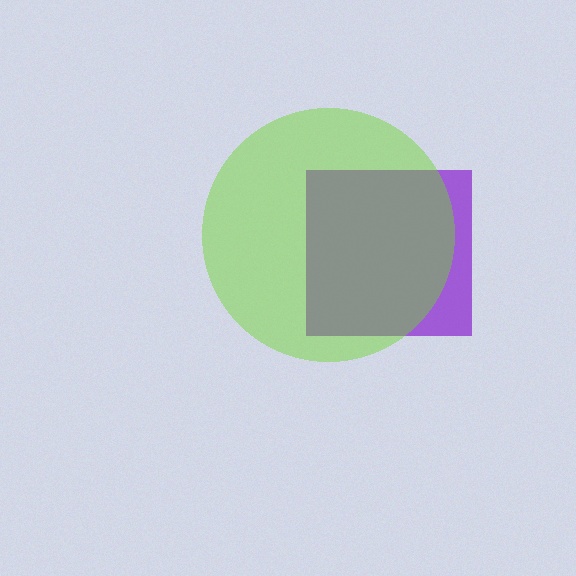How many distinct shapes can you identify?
There are 2 distinct shapes: a purple square, a lime circle.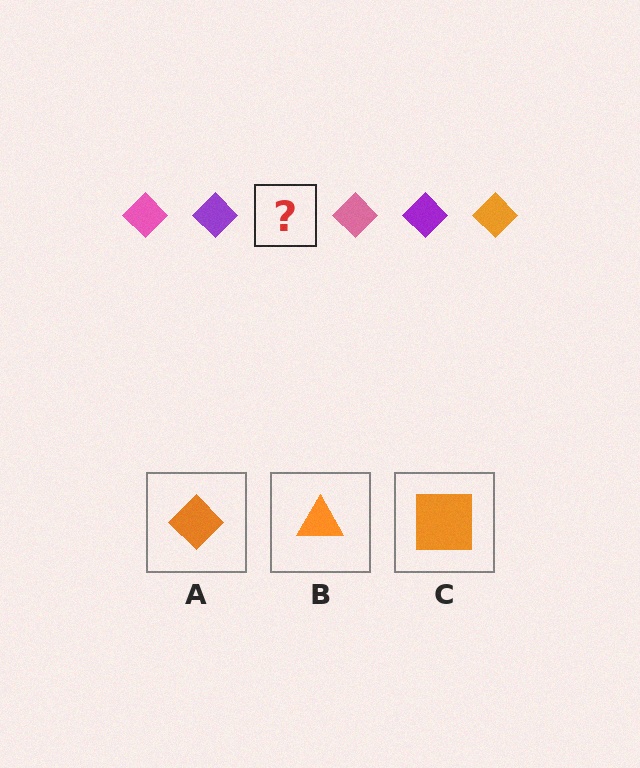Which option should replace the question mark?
Option A.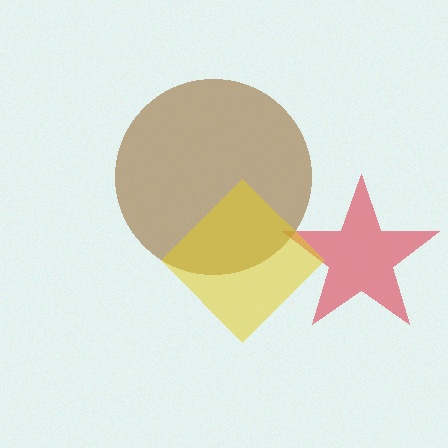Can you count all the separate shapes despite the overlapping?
Yes, there are 3 separate shapes.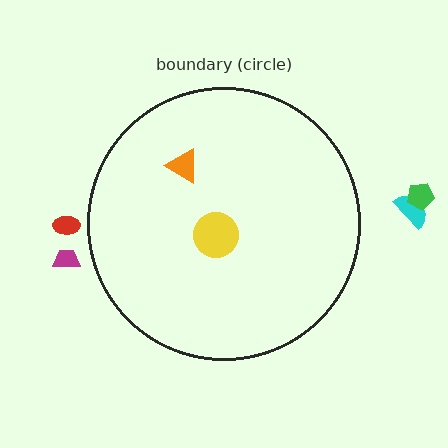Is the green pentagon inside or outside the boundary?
Outside.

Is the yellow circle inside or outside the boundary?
Inside.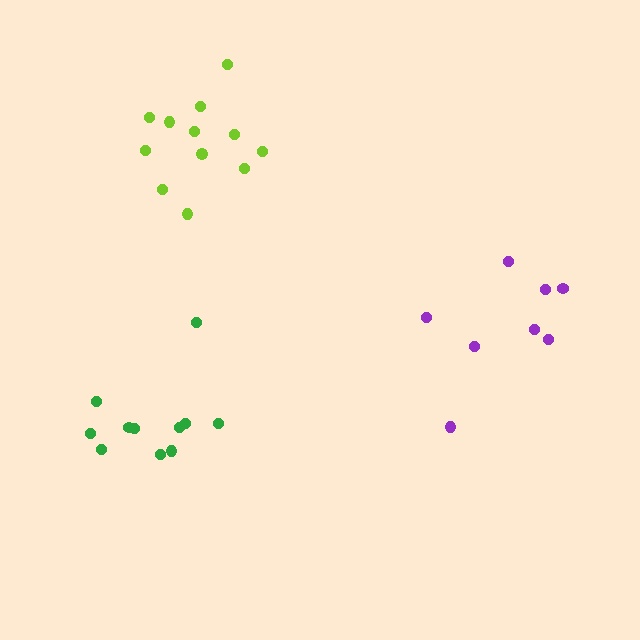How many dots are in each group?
Group 1: 11 dots, Group 2: 12 dots, Group 3: 8 dots (31 total).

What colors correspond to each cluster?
The clusters are colored: green, lime, purple.